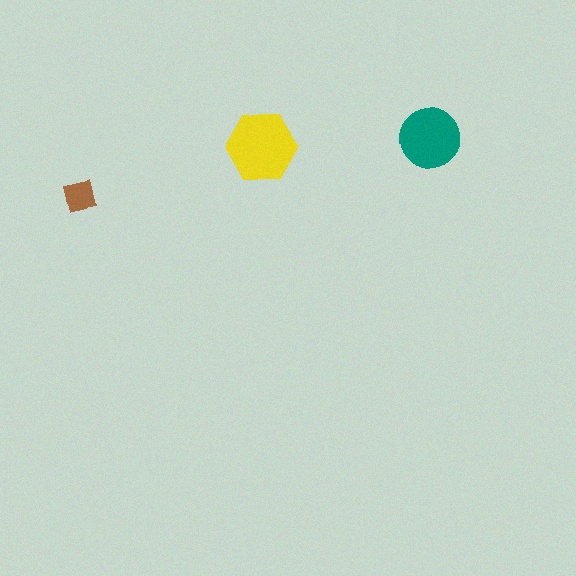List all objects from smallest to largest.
The brown square, the teal circle, the yellow hexagon.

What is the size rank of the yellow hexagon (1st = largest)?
1st.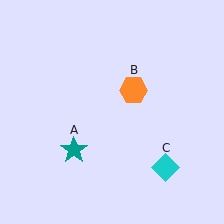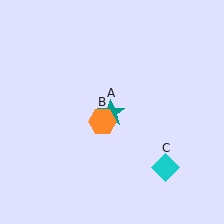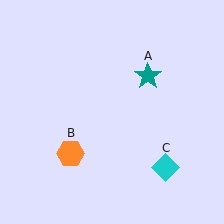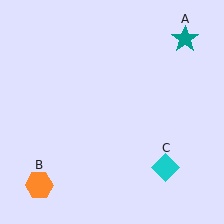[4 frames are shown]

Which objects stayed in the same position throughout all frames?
Cyan diamond (object C) remained stationary.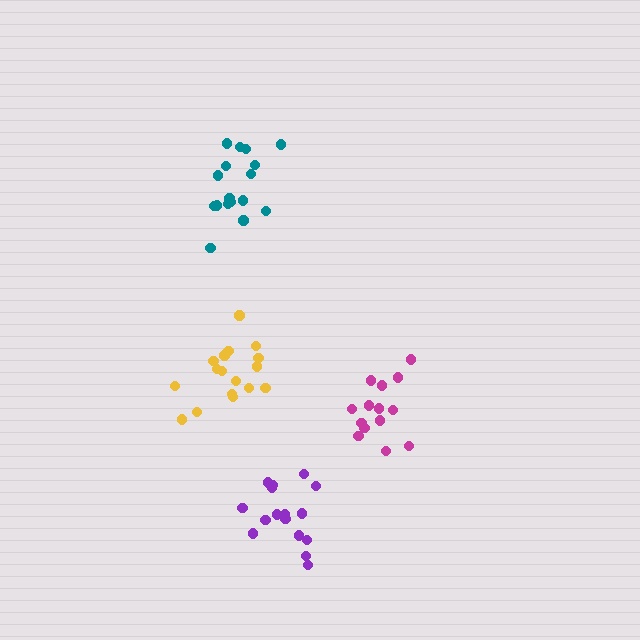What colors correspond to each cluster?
The clusters are colored: teal, yellow, magenta, purple.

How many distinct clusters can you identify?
There are 4 distinct clusters.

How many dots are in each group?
Group 1: 17 dots, Group 2: 17 dots, Group 3: 14 dots, Group 4: 16 dots (64 total).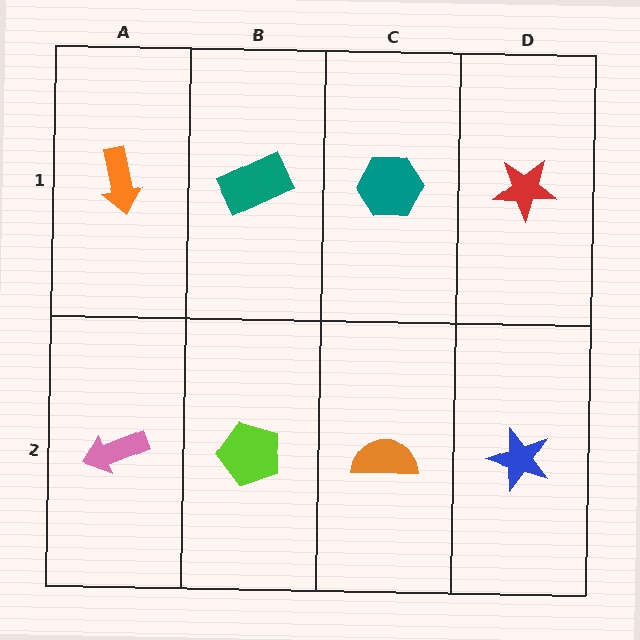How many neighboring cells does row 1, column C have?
3.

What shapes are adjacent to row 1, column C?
An orange semicircle (row 2, column C), a teal rectangle (row 1, column B), a red star (row 1, column D).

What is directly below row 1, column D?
A blue star.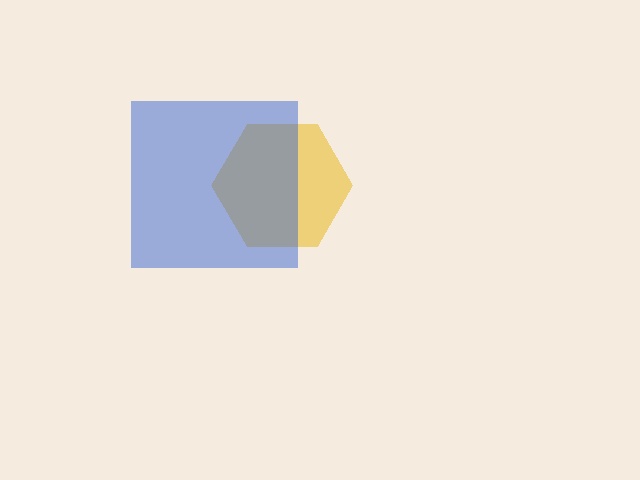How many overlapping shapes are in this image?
There are 2 overlapping shapes in the image.